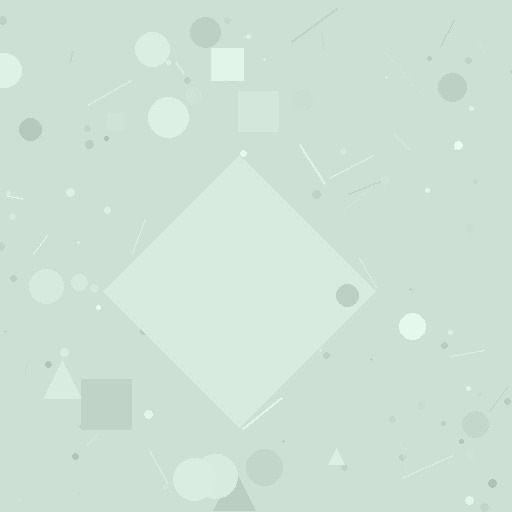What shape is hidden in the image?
A diamond is hidden in the image.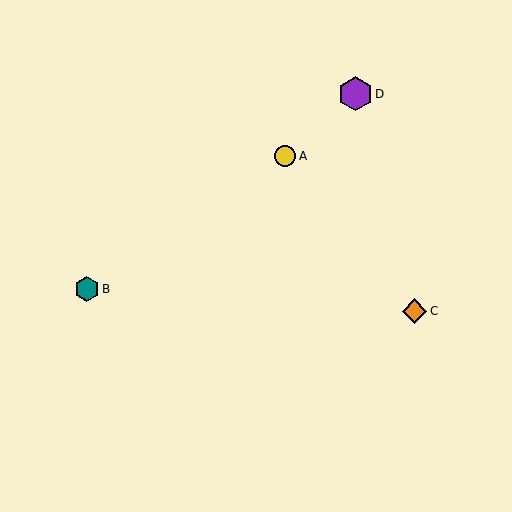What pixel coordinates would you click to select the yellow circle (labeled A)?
Click at (285, 156) to select the yellow circle A.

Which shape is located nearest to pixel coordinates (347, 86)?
The purple hexagon (labeled D) at (355, 94) is nearest to that location.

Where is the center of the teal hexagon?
The center of the teal hexagon is at (87, 289).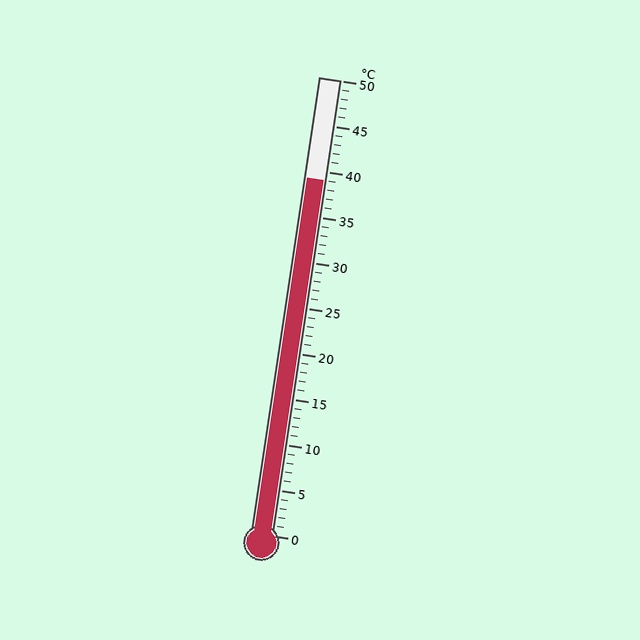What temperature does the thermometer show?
The thermometer shows approximately 39°C.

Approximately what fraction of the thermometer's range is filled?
The thermometer is filled to approximately 80% of its range.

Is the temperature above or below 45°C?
The temperature is below 45°C.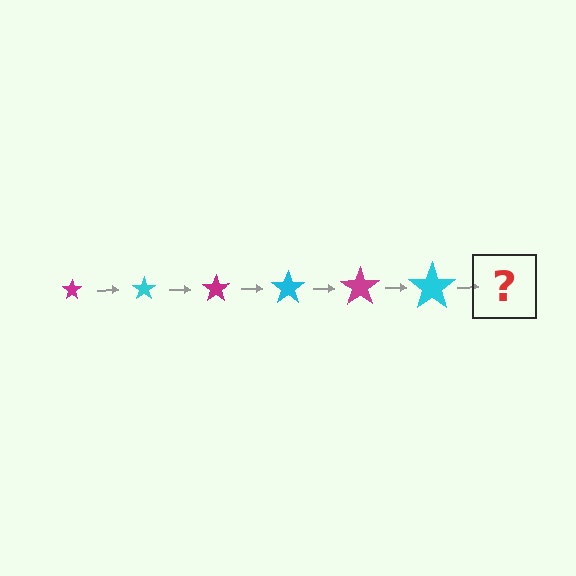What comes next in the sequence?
The next element should be a magenta star, larger than the previous one.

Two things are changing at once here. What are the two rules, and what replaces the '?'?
The two rules are that the star grows larger each step and the color cycles through magenta and cyan. The '?' should be a magenta star, larger than the previous one.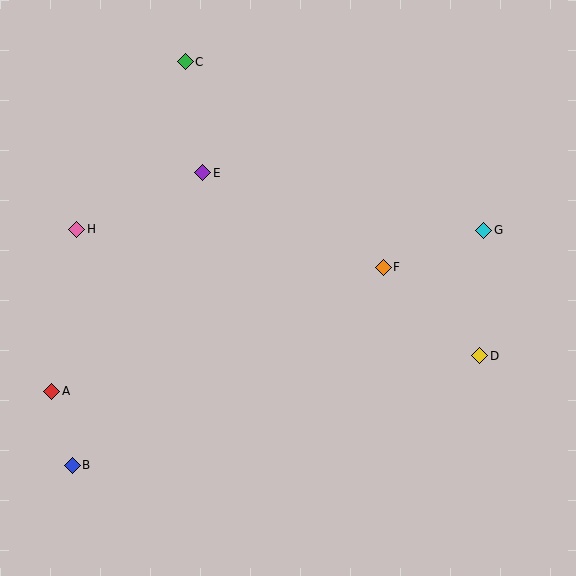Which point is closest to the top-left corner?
Point C is closest to the top-left corner.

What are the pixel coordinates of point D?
Point D is at (480, 356).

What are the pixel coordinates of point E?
Point E is at (203, 173).